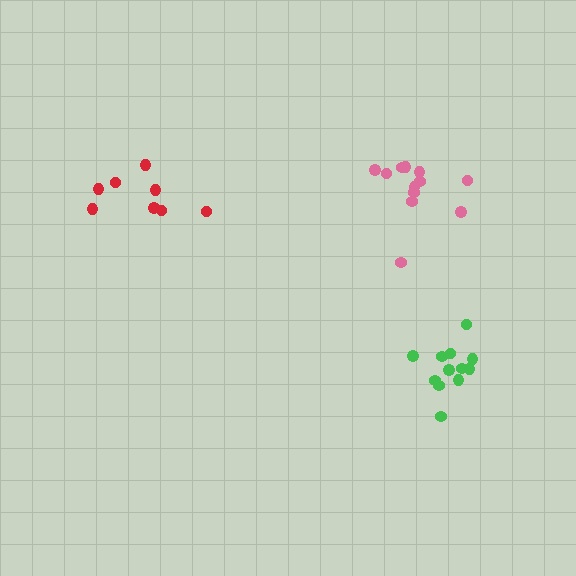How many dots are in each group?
Group 1: 12 dots, Group 2: 8 dots, Group 3: 12 dots (32 total).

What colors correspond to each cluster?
The clusters are colored: pink, red, green.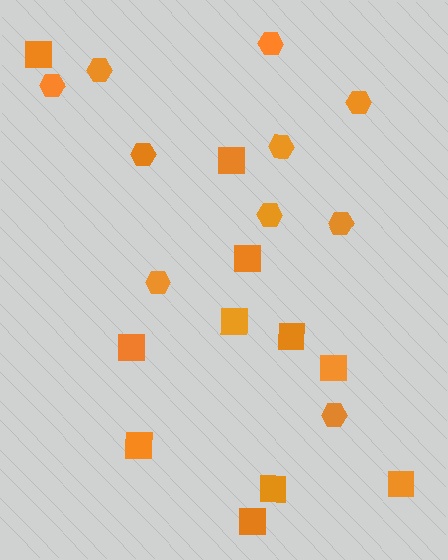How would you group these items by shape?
There are 2 groups: one group of squares (11) and one group of hexagons (10).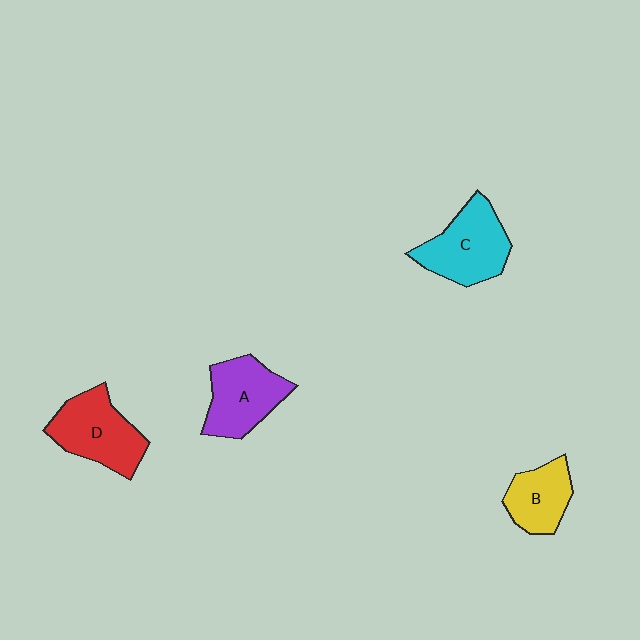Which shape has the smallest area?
Shape B (yellow).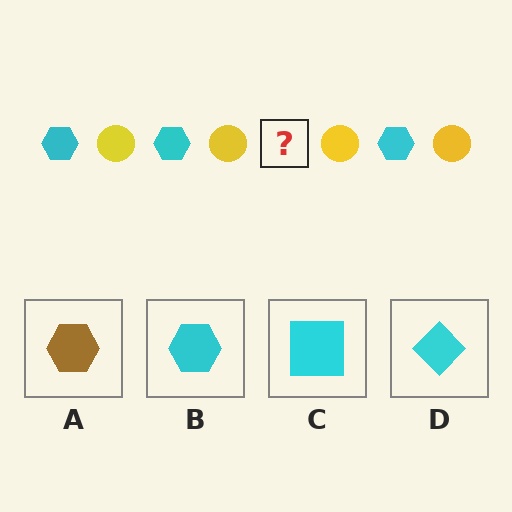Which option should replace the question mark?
Option B.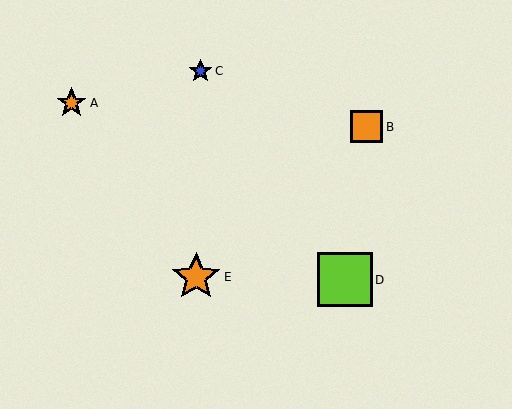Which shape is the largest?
The lime square (labeled D) is the largest.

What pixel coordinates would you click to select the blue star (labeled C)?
Click at (201, 71) to select the blue star C.